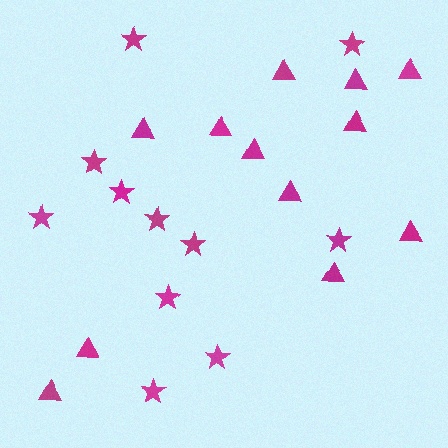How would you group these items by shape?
There are 2 groups: one group of triangles (12) and one group of stars (11).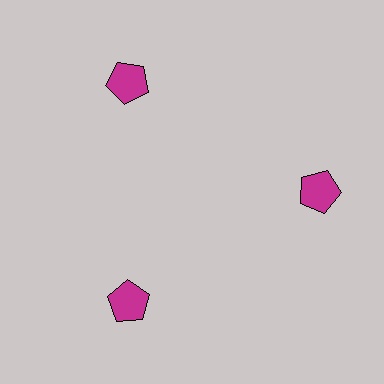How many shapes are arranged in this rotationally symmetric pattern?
There are 3 shapes, arranged in 3 groups of 1.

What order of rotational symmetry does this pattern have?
This pattern has 3-fold rotational symmetry.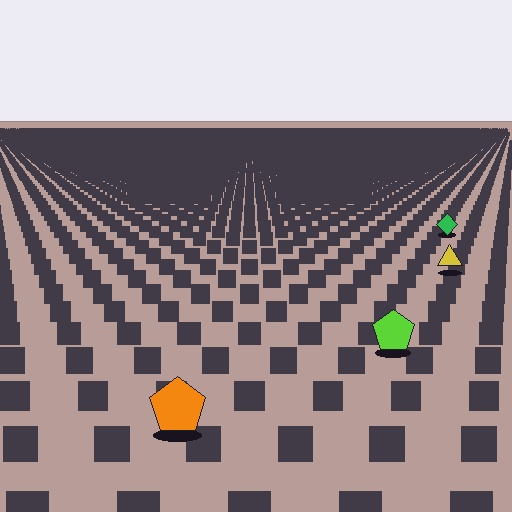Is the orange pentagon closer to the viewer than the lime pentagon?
Yes. The orange pentagon is closer — you can tell from the texture gradient: the ground texture is coarser near it.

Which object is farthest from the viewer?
The green diamond is farthest from the viewer. It appears smaller and the ground texture around it is denser.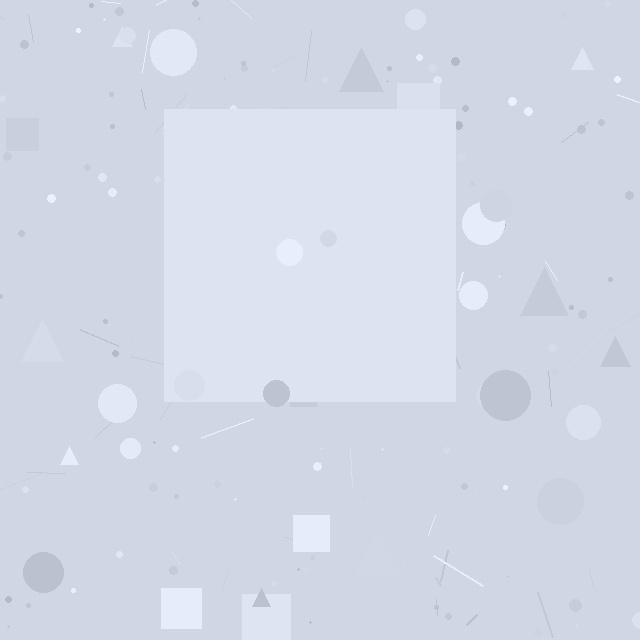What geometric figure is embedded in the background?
A square is embedded in the background.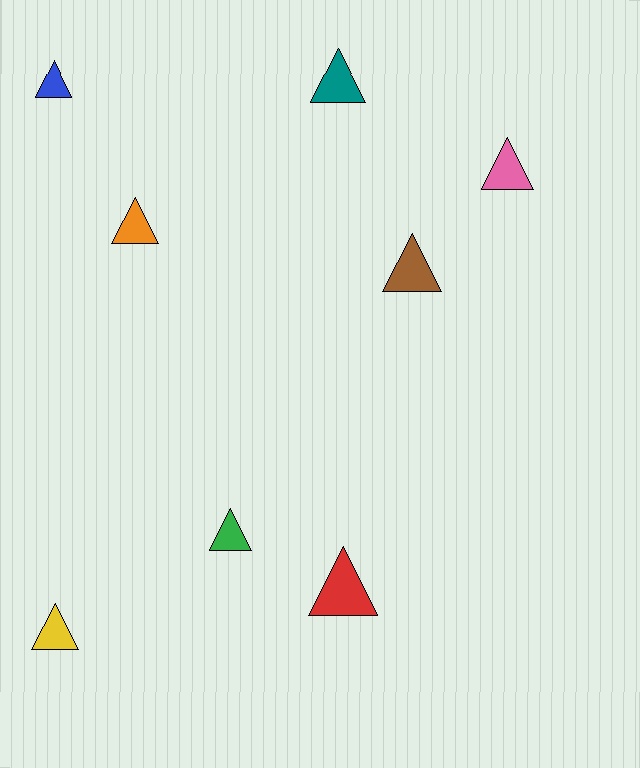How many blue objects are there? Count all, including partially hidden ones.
There is 1 blue object.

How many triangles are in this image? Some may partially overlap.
There are 8 triangles.